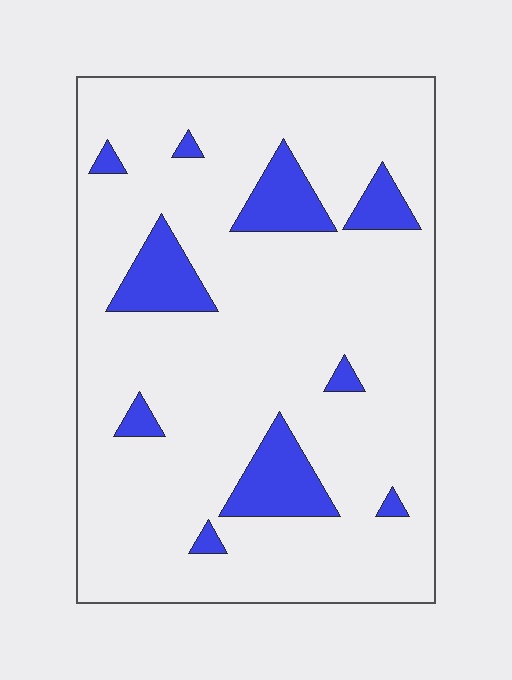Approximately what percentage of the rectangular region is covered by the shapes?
Approximately 15%.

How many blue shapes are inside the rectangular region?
10.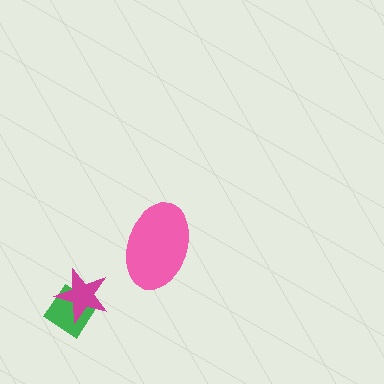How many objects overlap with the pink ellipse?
0 objects overlap with the pink ellipse.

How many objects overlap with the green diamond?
1 object overlaps with the green diamond.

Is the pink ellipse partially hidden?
No, no other shape covers it.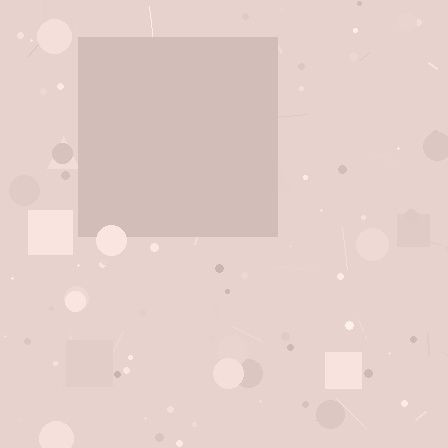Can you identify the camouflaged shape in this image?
The camouflaged shape is a square.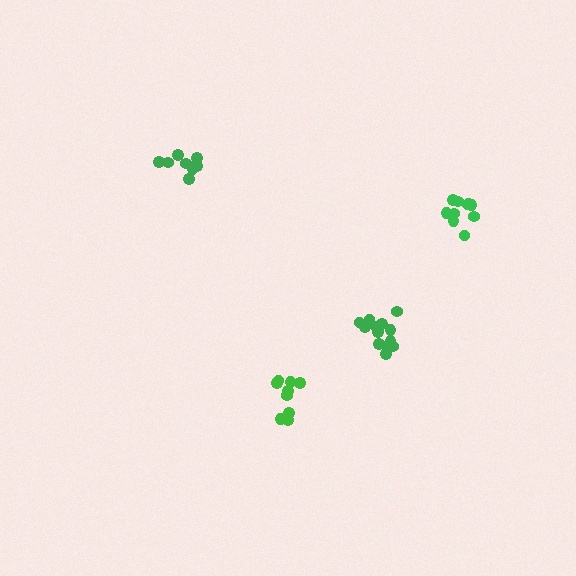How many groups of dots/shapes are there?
There are 4 groups.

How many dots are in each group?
Group 1: 8 dots, Group 2: 13 dots, Group 3: 9 dots, Group 4: 10 dots (40 total).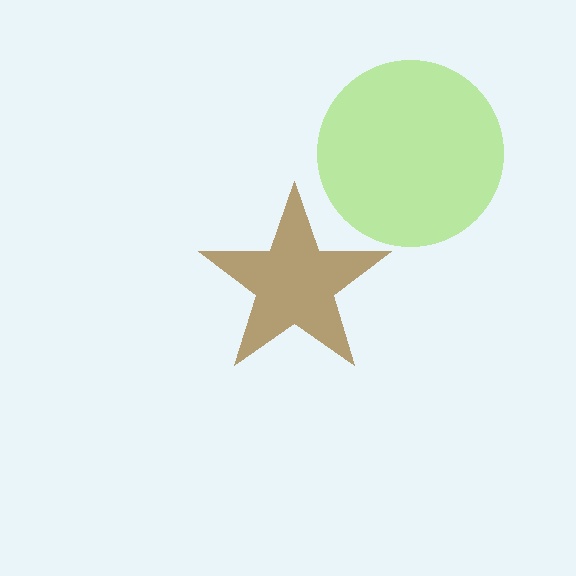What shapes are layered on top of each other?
The layered shapes are: a brown star, a lime circle.